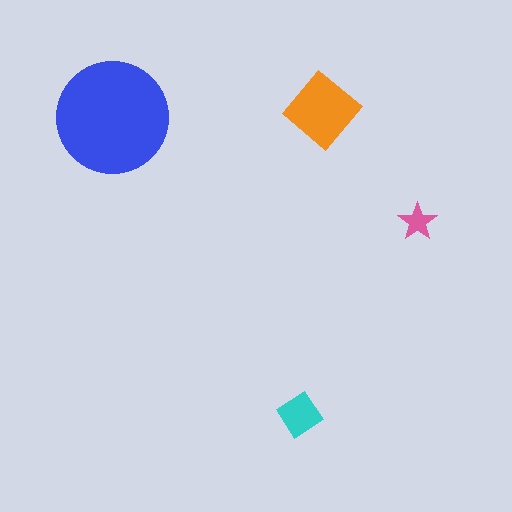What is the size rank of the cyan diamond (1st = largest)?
3rd.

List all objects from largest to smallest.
The blue circle, the orange diamond, the cyan diamond, the pink star.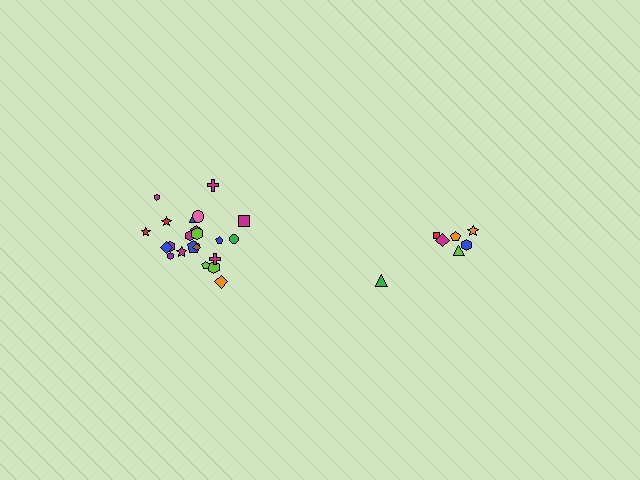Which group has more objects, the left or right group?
The left group.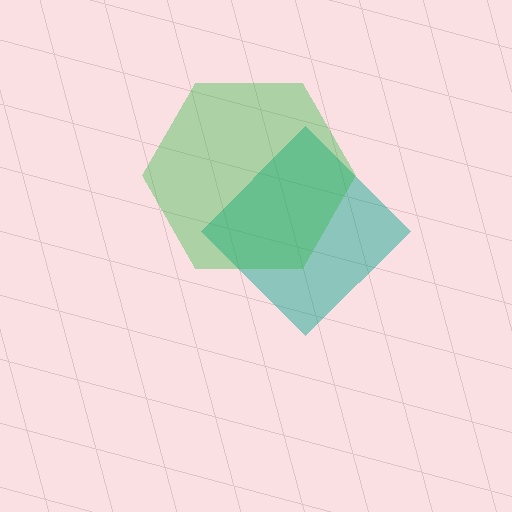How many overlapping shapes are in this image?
There are 2 overlapping shapes in the image.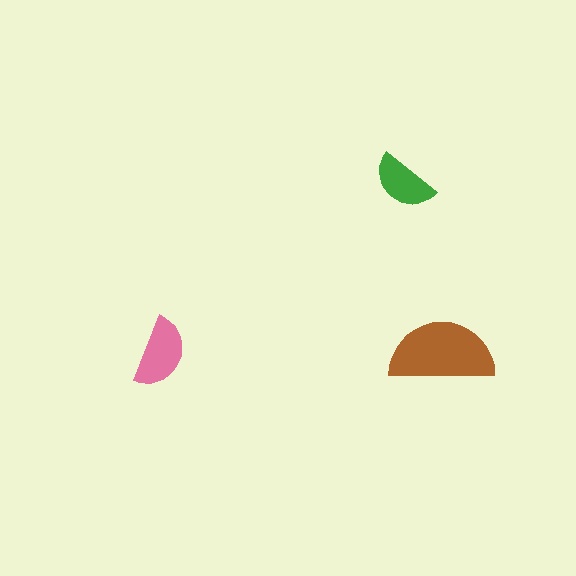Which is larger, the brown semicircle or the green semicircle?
The brown one.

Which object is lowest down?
The pink semicircle is bottommost.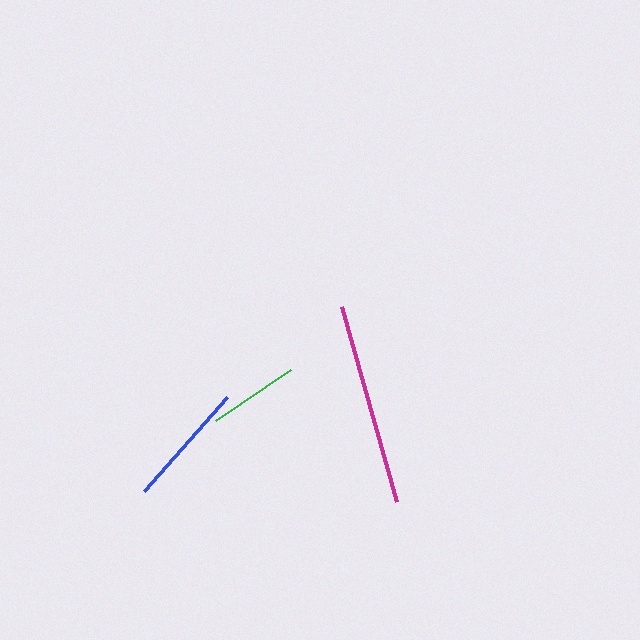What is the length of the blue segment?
The blue segment is approximately 126 pixels long.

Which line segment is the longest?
The magenta line is the longest at approximately 202 pixels.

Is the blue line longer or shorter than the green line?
The blue line is longer than the green line.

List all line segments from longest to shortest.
From longest to shortest: magenta, blue, green.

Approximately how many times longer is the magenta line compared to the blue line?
The magenta line is approximately 1.6 times the length of the blue line.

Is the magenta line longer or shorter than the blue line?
The magenta line is longer than the blue line.